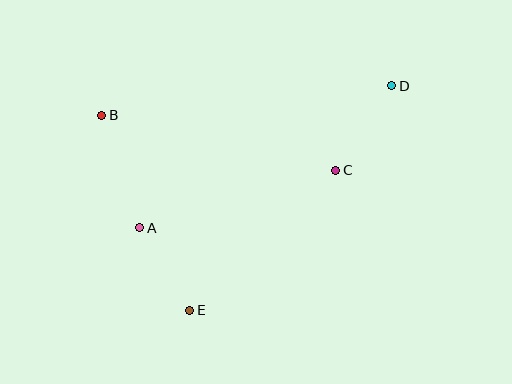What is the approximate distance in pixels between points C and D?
The distance between C and D is approximately 101 pixels.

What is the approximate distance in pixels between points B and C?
The distance between B and C is approximately 240 pixels.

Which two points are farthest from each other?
Points D and E are farthest from each other.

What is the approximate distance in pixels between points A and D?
The distance between A and D is approximately 289 pixels.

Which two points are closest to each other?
Points A and E are closest to each other.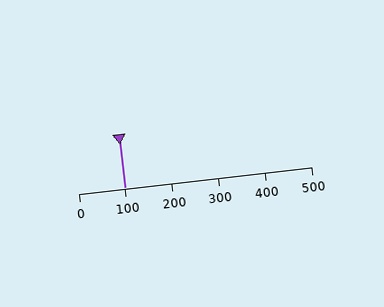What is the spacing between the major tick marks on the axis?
The major ticks are spaced 100 apart.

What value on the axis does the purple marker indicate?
The marker indicates approximately 100.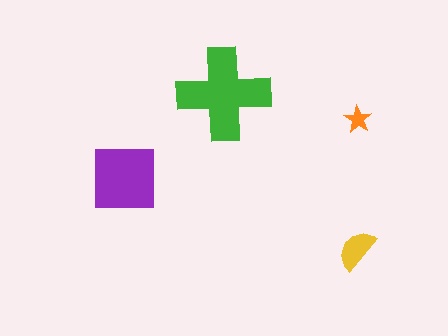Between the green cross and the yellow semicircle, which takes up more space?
The green cross.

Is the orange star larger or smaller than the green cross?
Smaller.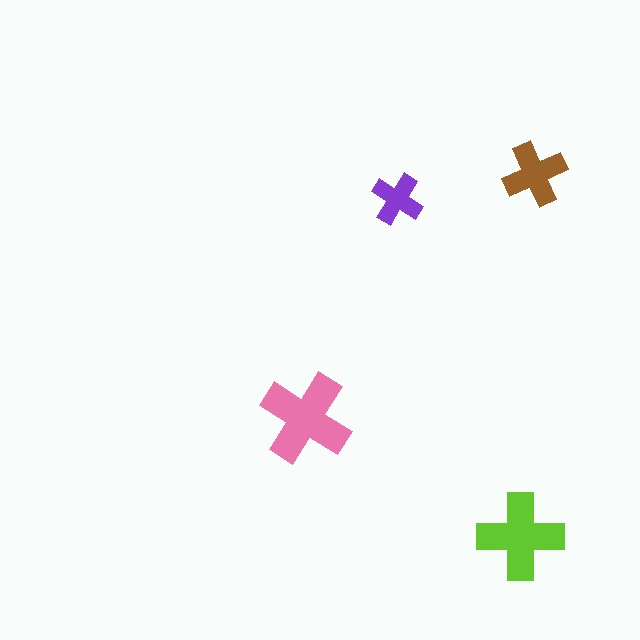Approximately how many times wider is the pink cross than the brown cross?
About 1.5 times wider.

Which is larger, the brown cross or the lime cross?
The lime one.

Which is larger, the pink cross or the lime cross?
The pink one.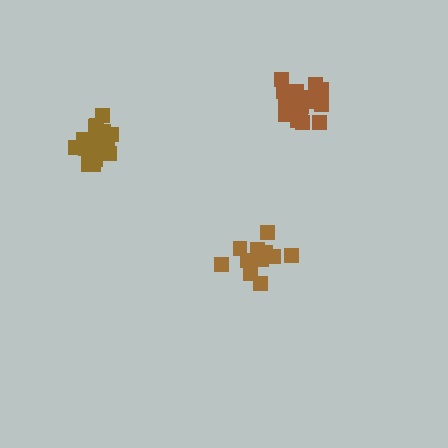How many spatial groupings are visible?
There are 3 spatial groupings.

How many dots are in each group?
Group 1: 15 dots, Group 2: 18 dots, Group 3: 21 dots (54 total).